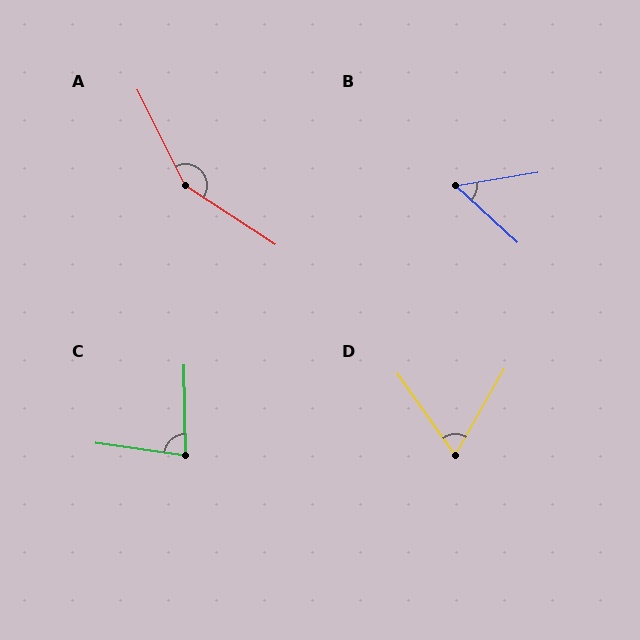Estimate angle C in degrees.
Approximately 81 degrees.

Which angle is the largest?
A, at approximately 150 degrees.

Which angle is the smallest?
B, at approximately 52 degrees.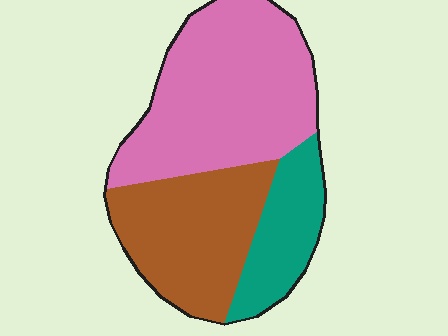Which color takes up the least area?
Teal, at roughly 20%.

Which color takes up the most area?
Pink, at roughly 50%.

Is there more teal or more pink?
Pink.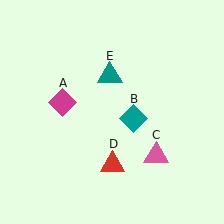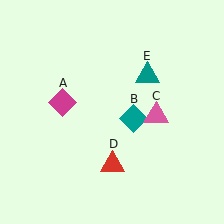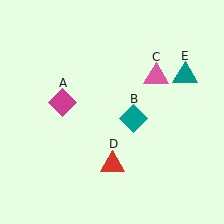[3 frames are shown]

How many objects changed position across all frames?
2 objects changed position: pink triangle (object C), teal triangle (object E).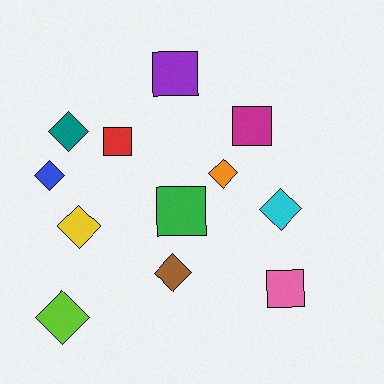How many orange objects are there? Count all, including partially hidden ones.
There is 1 orange object.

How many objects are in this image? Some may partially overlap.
There are 12 objects.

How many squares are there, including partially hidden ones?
There are 5 squares.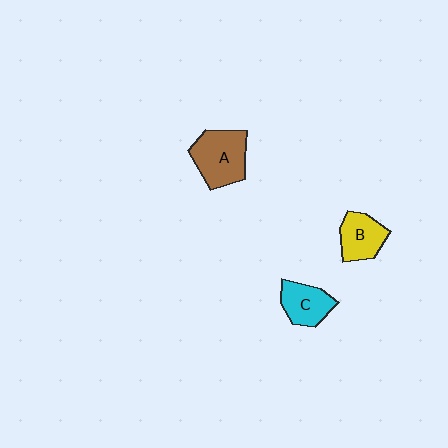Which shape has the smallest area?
Shape C (cyan).